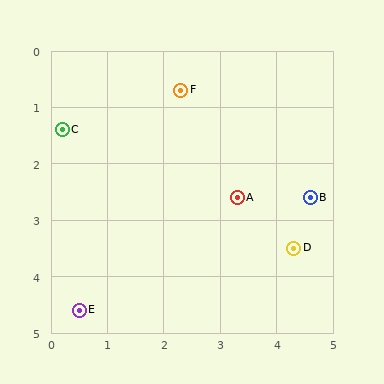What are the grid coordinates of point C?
Point C is at approximately (0.2, 1.4).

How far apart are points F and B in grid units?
Points F and B are about 3.0 grid units apart.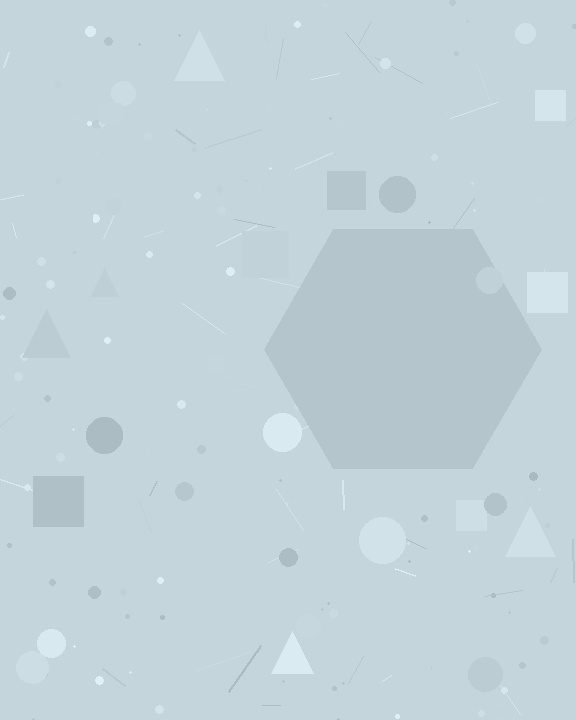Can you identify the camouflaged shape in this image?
The camouflaged shape is a hexagon.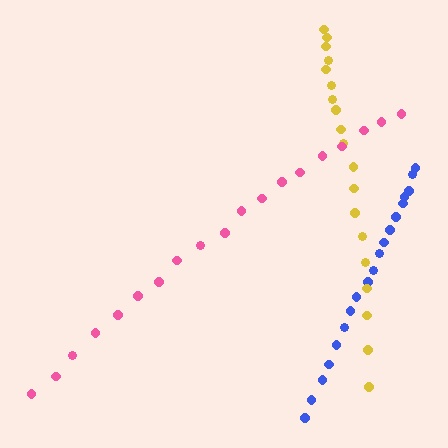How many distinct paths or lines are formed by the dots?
There are 3 distinct paths.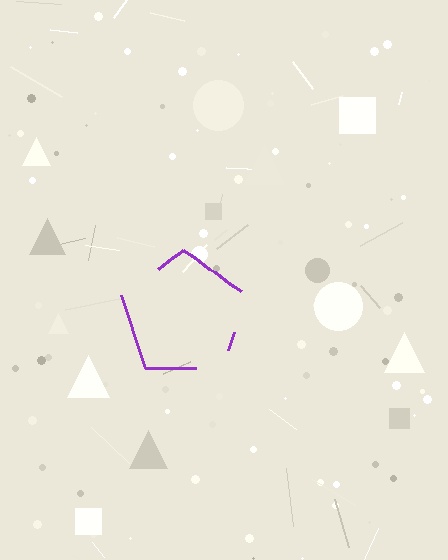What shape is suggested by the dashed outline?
The dashed outline suggests a pentagon.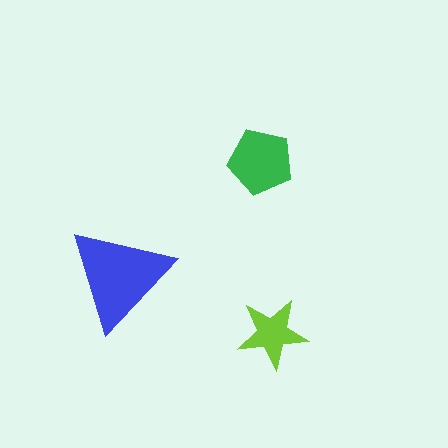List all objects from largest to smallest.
The blue triangle, the green pentagon, the lime star.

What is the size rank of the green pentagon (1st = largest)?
2nd.